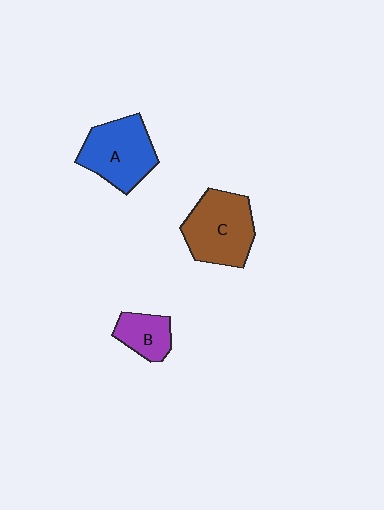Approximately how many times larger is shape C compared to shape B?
Approximately 2.0 times.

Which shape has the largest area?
Shape C (brown).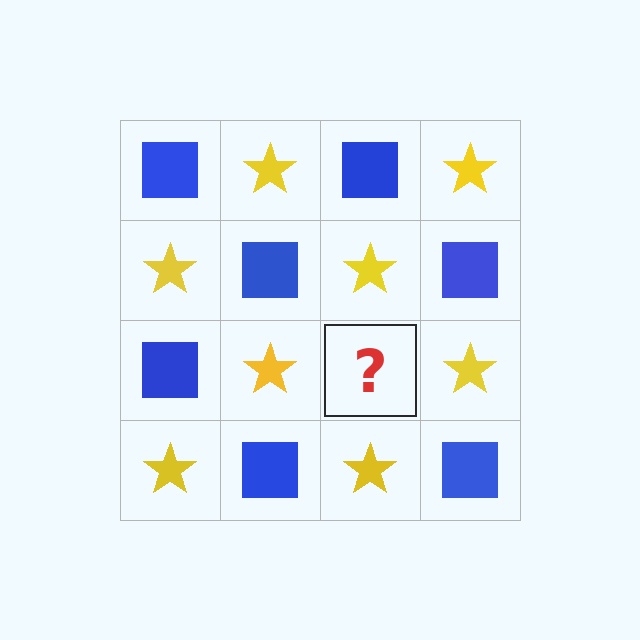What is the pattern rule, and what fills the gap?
The rule is that it alternates blue square and yellow star in a checkerboard pattern. The gap should be filled with a blue square.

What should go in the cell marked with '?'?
The missing cell should contain a blue square.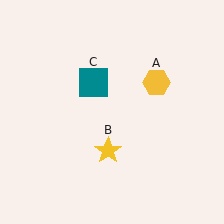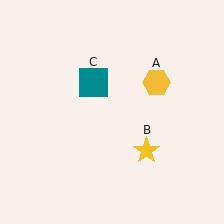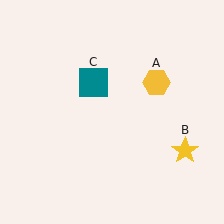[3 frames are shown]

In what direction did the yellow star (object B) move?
The yellow star (object B) moved right.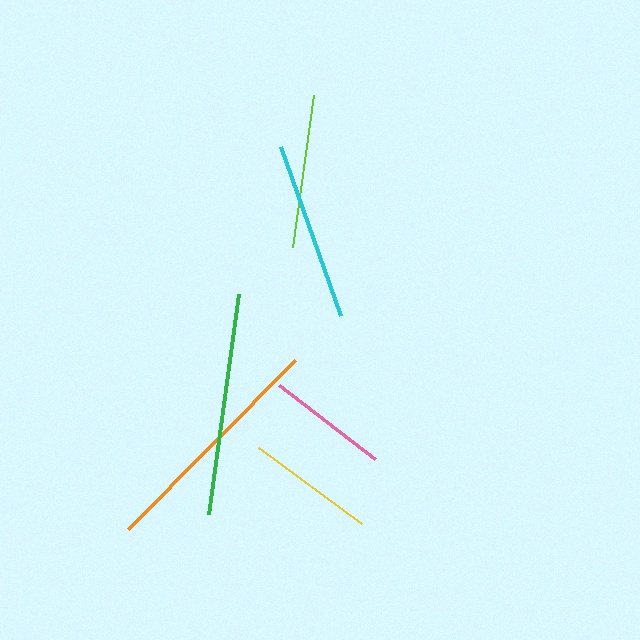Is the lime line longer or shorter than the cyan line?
The cyan line is longer than the lime line.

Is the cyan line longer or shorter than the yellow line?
The cyan line is longer than the yellow line.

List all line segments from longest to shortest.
From longest to shortest: orange, green, cyan, lime, yellow, pink.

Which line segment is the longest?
The orange line is the longest at approximately 238 pixels.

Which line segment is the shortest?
The pink line is the shortest at approximately 122 pixels.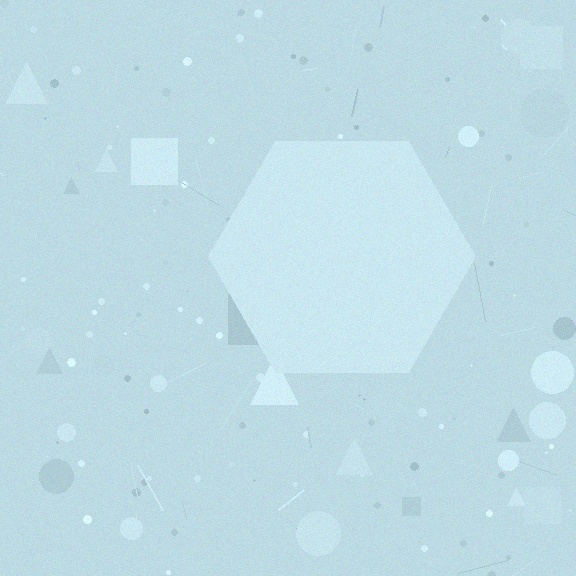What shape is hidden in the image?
A hexagon is hidden in the image.